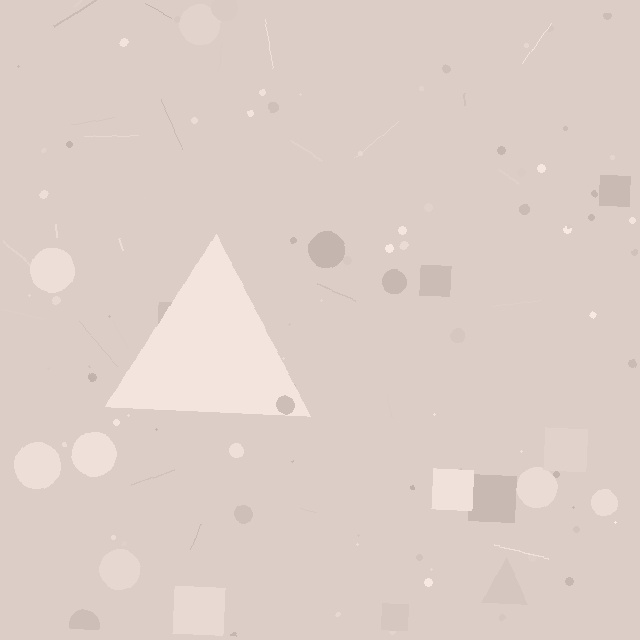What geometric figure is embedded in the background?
A triangle is embedded in the background.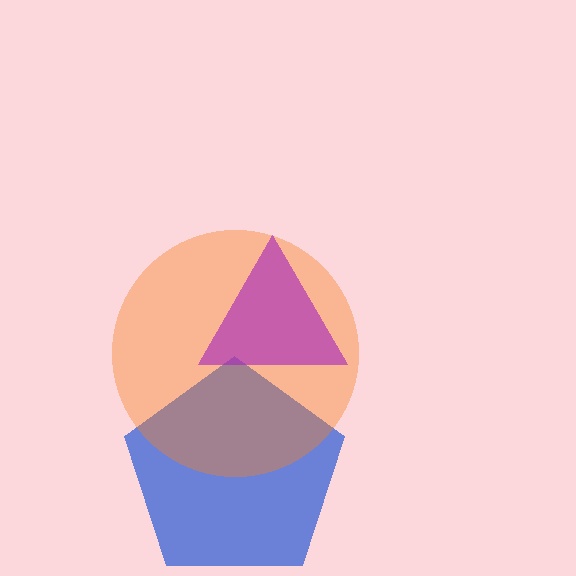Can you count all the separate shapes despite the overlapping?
Yes, there are 3 separate shapes.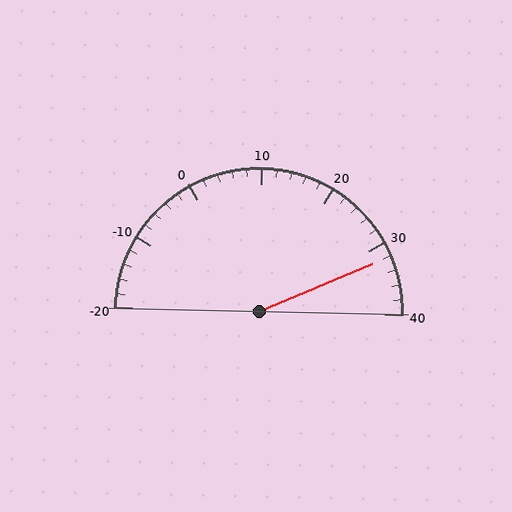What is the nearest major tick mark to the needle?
The nearest major tick mark is 30.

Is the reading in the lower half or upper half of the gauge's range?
The reading is in the upper half of the range (-20 to 40).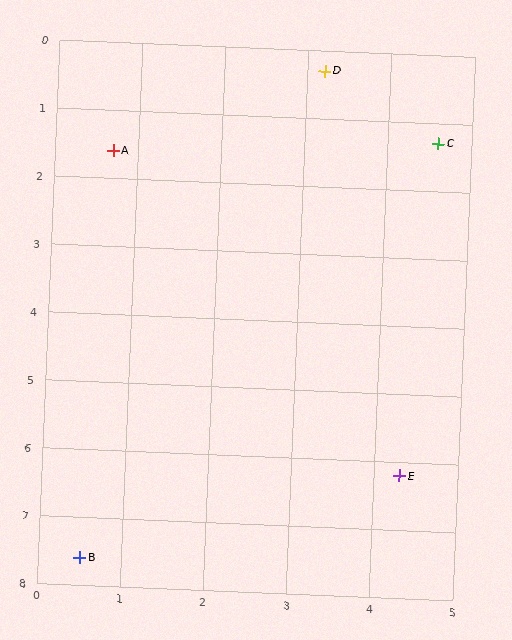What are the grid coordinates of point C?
Point C is at approximately (4.6, 1.3).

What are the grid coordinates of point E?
Point E is at approximately (4.3, 6.2).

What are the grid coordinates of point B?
Point B is at approximately (0.5, 7.6).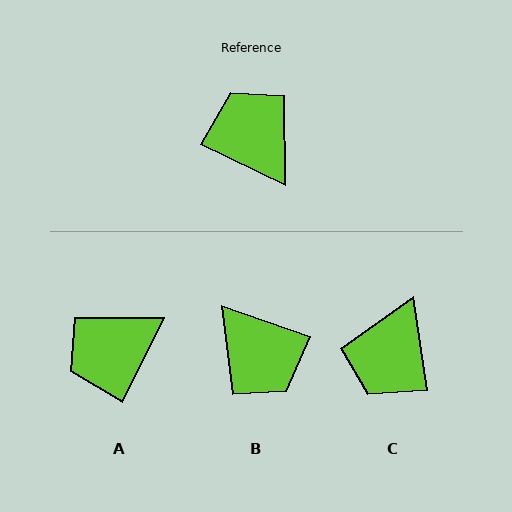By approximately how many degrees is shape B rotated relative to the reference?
Approximately 174 degrees clockwise.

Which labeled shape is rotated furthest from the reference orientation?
B, about 174 degrees away.